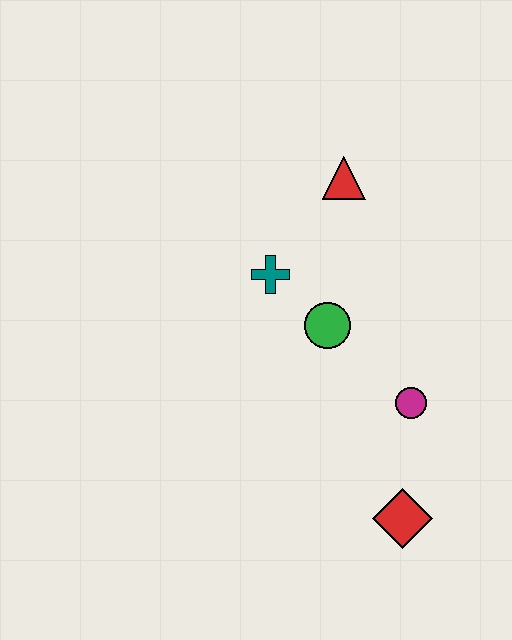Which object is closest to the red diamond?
The magenta circle is closest to the red diamond.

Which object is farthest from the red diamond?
The red triangle is farthest from the red diamond.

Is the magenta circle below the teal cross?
Yes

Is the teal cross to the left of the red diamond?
Yes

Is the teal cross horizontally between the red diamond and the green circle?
No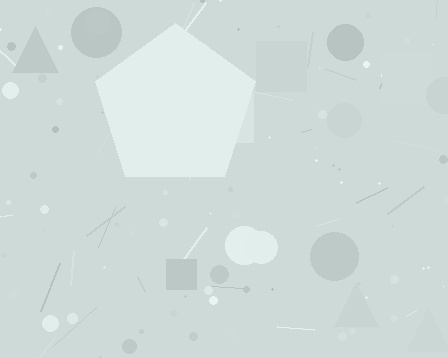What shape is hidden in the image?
A pentagon is hidden in the image.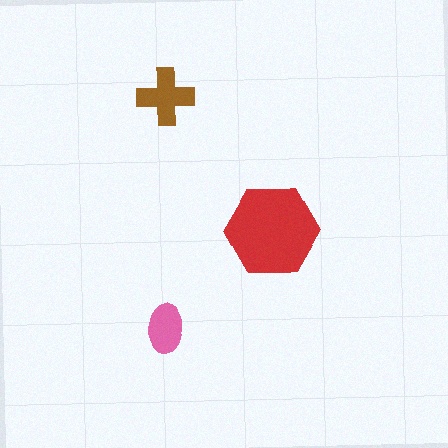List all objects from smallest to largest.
The pink ellipse, the brown cross, the red hexagon.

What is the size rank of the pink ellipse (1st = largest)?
3rd.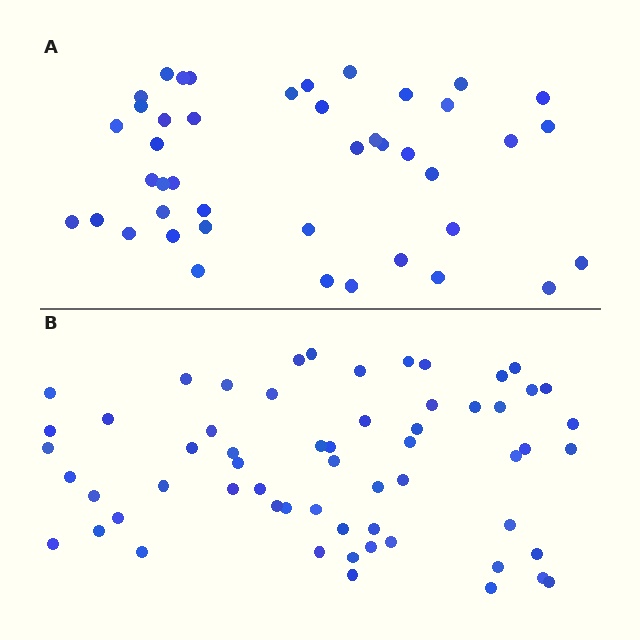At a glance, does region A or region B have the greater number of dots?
Region B (the bottom region) has more dots.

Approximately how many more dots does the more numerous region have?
Region B has approximately 15 more dots than region A.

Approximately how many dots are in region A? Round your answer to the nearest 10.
About 40 dots. (The exact count is 43, which rounds to 40.)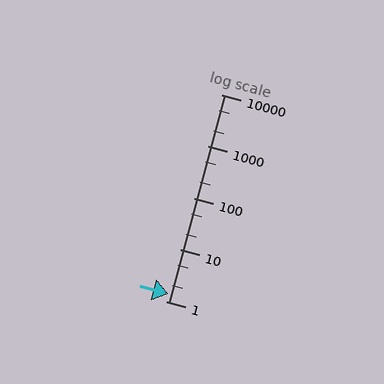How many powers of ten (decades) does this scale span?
The scale spans 4 decades, from 1 to 10000.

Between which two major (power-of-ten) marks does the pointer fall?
The pointer is between 1 and 10.